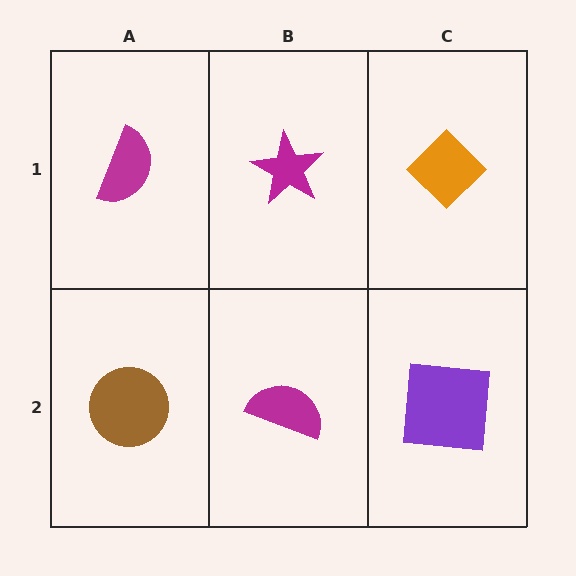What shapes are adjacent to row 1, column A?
A brown circle (row 2, column A), a magenta star (row 1, column B).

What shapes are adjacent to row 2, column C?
An orange diamond (row 1, column C), a magenta semicircle (row 2, column B).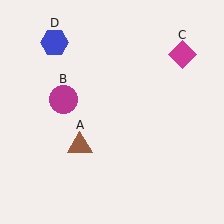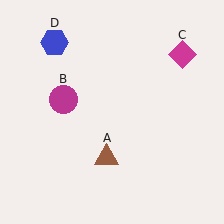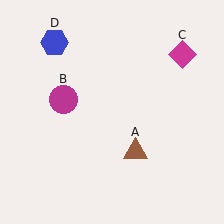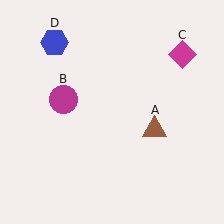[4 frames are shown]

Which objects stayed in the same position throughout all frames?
Magenta circle (object B) and magenta diamond (object C) and blue hexagon (object D) remained stationary.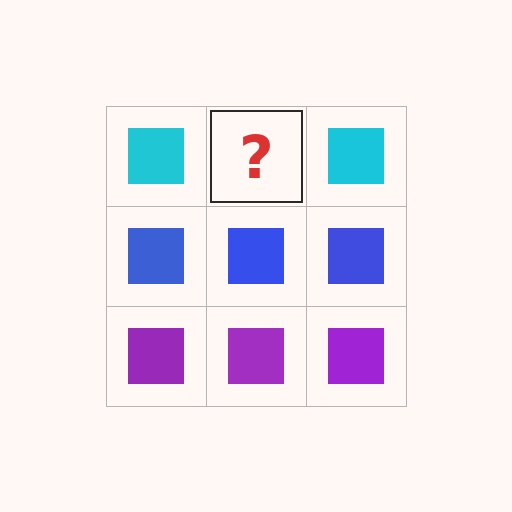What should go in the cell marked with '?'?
The missing cell should contain a cyan square.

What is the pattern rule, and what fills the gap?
The rule is that each row has a consistent color. The gap should be filled with a cyan square.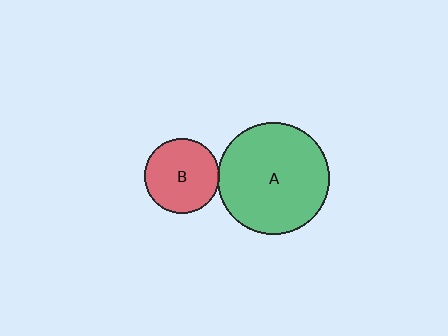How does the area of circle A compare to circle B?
Approximately 2.2 times.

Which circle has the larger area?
Circle A (green).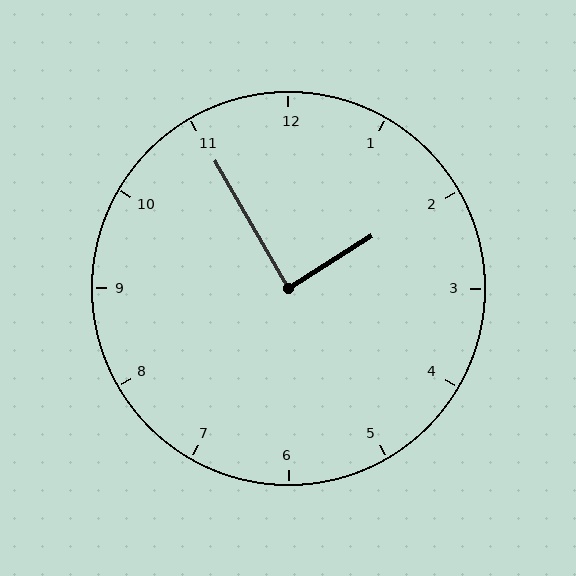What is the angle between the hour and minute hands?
Approximately 88 degrees.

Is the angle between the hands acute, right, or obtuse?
It is right.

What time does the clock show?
1:55.